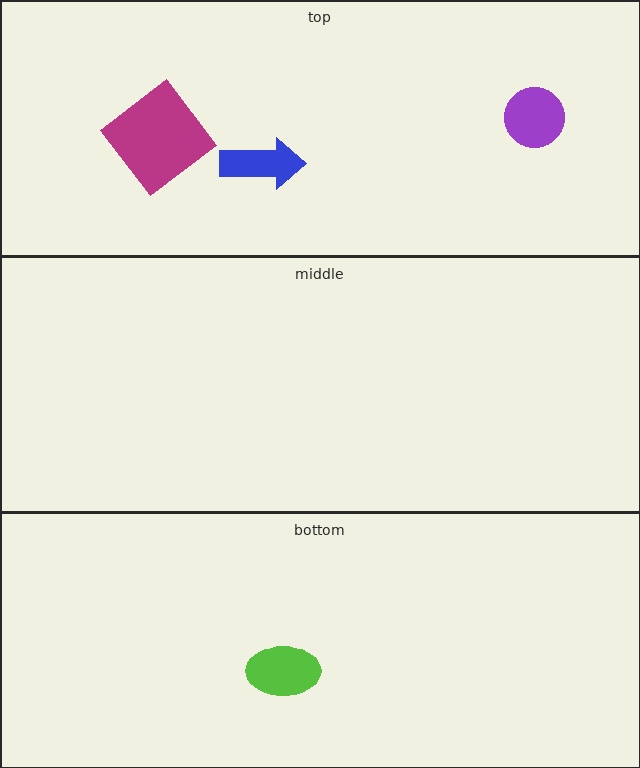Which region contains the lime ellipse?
The bottom region.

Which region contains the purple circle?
The top region.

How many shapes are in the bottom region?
1.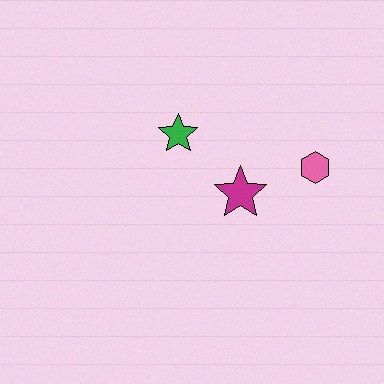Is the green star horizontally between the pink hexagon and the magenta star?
No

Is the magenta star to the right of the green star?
Yes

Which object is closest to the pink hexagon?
The magenta star is closest to the pink hexagon.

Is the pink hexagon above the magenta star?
Yes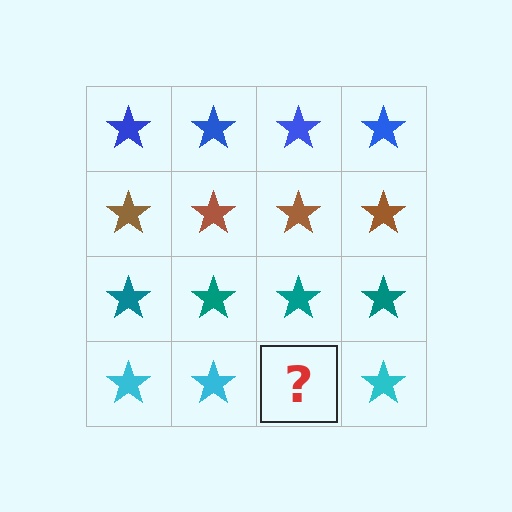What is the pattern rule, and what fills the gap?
The rule is that each row has a consistent color. The gap should be filled with a cyan star.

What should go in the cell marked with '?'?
The missing cell should contain a cyan star.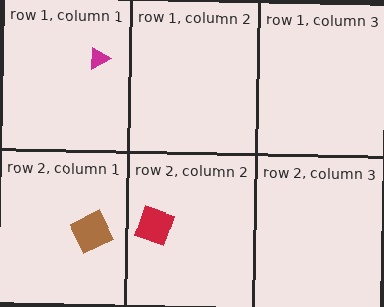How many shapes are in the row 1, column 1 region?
1.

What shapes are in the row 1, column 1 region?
The magenta triangle.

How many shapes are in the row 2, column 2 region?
1.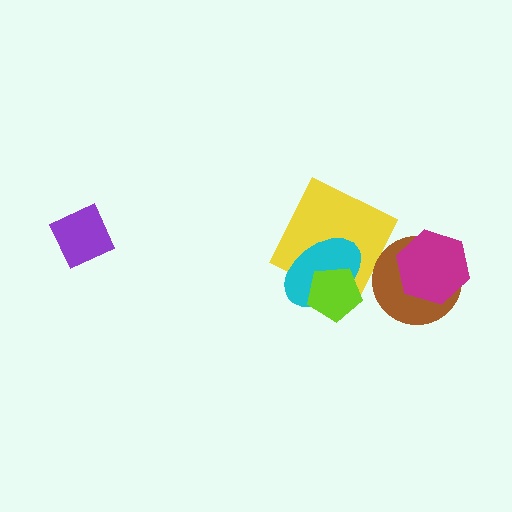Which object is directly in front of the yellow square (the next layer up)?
The cyan ellipse is directly in front of the yellow square.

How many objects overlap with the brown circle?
1 object overlaps with the brown circle.